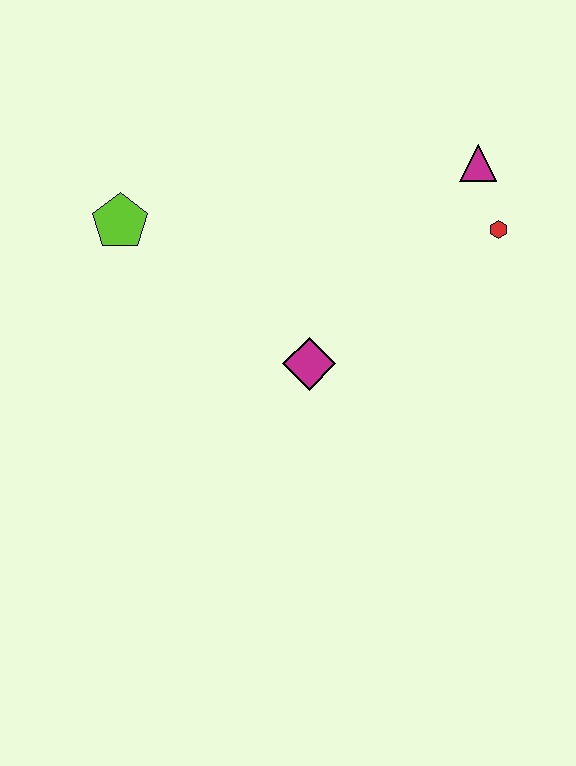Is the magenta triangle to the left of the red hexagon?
Yes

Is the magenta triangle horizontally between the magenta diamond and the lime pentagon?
No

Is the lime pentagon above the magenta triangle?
No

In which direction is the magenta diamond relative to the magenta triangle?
The magenta diamond is below the magenta triangle.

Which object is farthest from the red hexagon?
The lime pentagon is farthest from the red hexagon.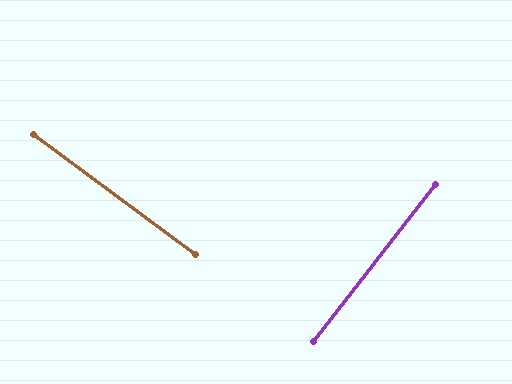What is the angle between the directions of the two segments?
Approximately 89 degrees.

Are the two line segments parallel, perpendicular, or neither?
Perpendicular — they meet at approximately 89°.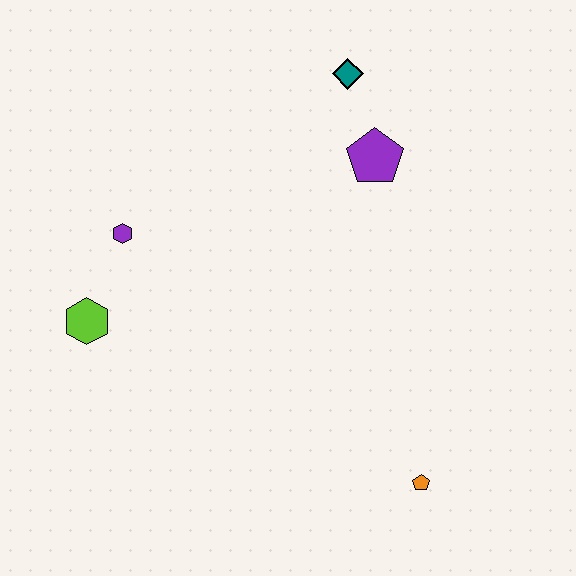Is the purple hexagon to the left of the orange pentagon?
Yes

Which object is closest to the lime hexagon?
The purple hexagon is closest to the lime hexagon.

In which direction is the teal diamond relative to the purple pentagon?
The teal diamond is above the purple pentagon.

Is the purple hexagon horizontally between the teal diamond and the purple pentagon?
No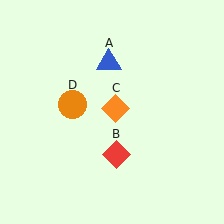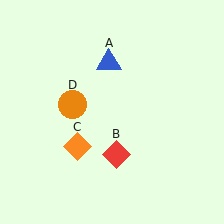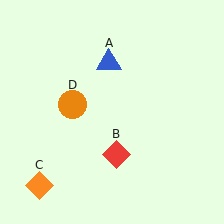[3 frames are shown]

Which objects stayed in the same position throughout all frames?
Blue triangle (object A) and red diamond (object B) and orange circle (object D) remained stationary.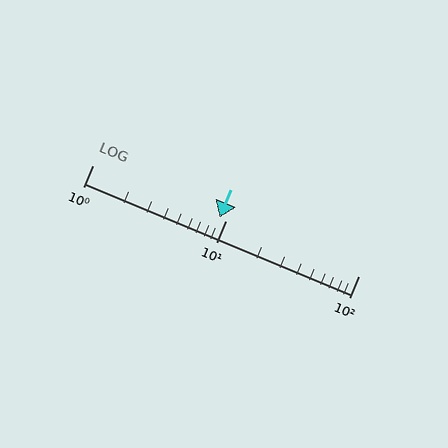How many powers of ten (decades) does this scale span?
The scale spans 2 decades, from 1 to 100.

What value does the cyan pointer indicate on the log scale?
The pointer indicates approximately 9.